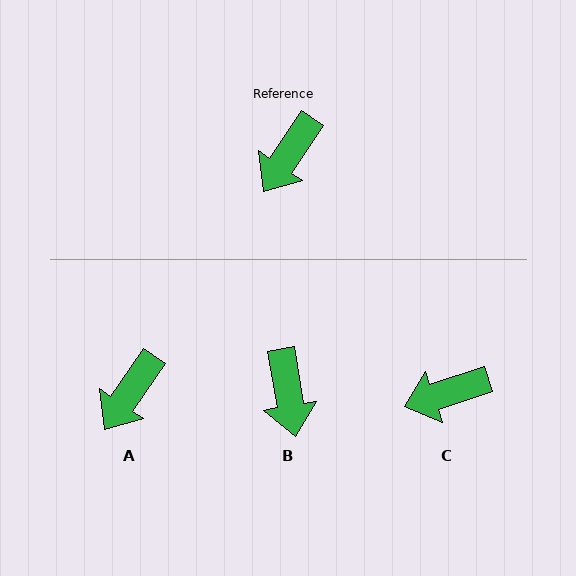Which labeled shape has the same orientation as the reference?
A.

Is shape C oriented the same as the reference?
No, it is off by about 37 degrees.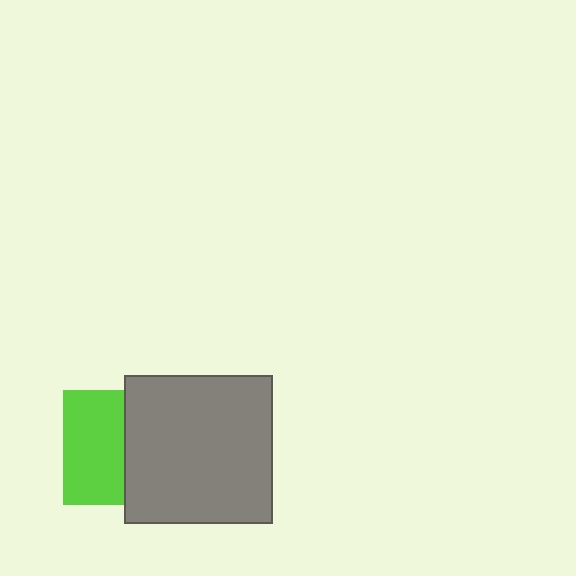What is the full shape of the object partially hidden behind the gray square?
The partially hidden object is a lime square.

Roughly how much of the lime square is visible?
About half of it is visible (roughly 52%).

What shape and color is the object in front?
The object in front is a gray square.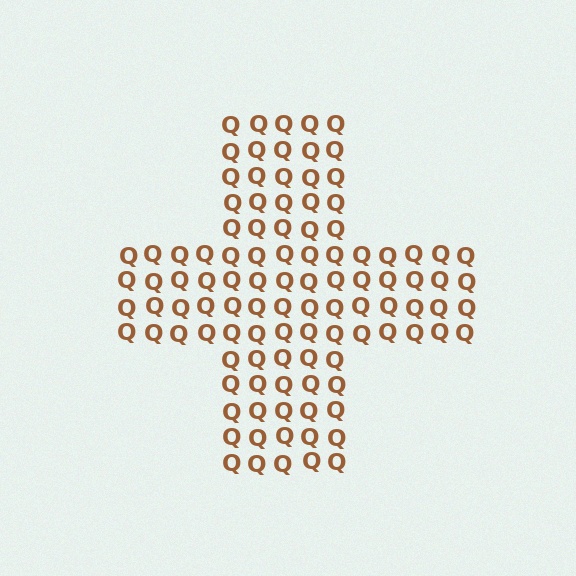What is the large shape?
The large shape is a cross.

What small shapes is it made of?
It is made of small letter Q's.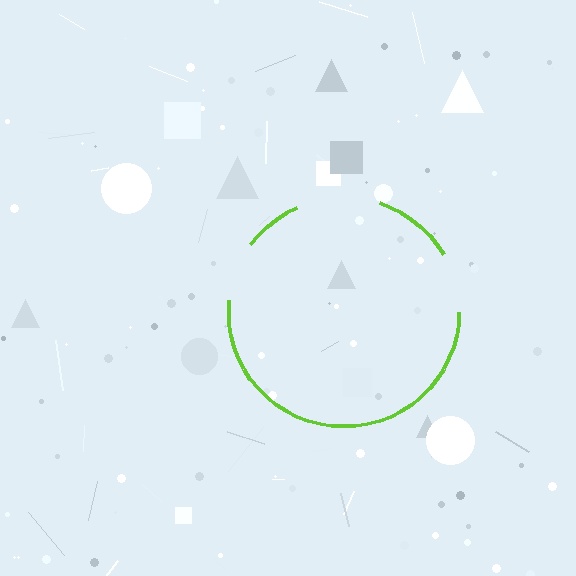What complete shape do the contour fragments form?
The contour fragments form a circle.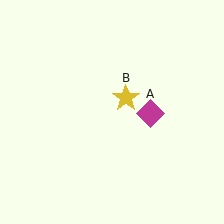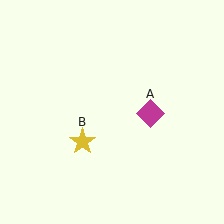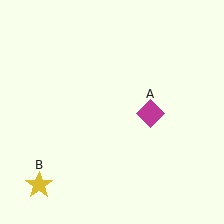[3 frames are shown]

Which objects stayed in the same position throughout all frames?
Magenta diamond (object A) remained stationary.